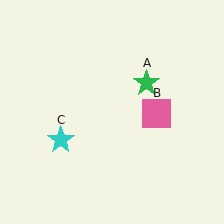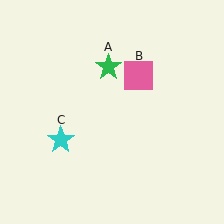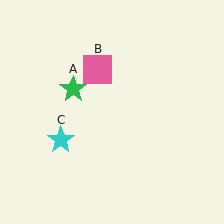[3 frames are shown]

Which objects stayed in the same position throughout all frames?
Cyan star (object C) remained stationary.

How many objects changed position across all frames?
2 objects changed position: green star (object A), pink square (object B).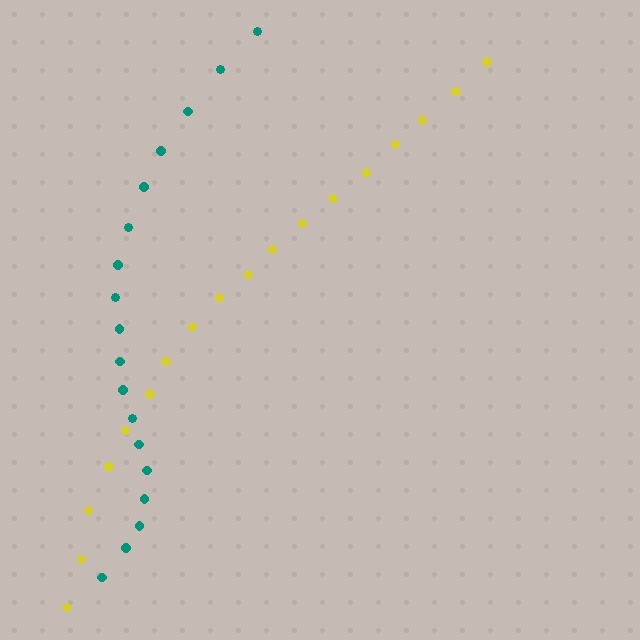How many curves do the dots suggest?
There are 2 distinct paths.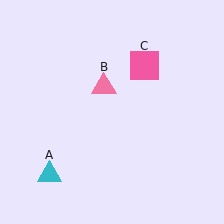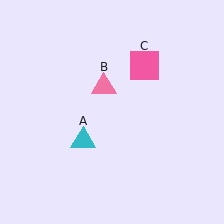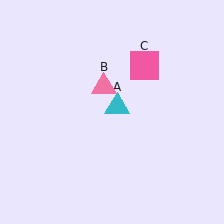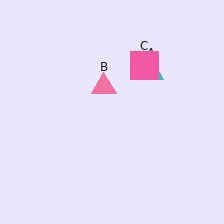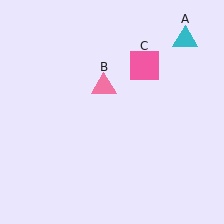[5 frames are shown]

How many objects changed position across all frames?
1 object changed position: cyan triangle (object A).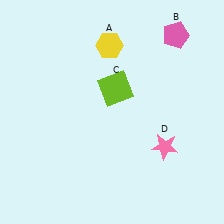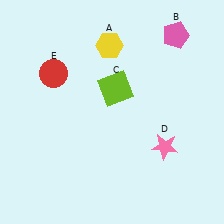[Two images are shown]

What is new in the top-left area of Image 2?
A red circle (E) was added in the top-left area of Image 2.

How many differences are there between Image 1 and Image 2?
There is 1 difference between the two images.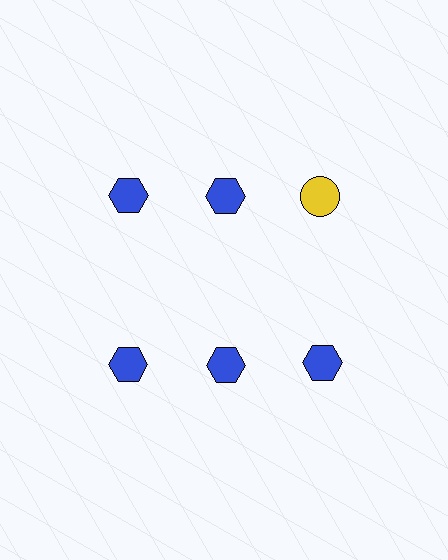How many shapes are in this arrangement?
There are 6 shapes arranged in a grid pattern.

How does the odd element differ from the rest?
It differs in both color (yellow instead of blue) and shape (circle instead of hexagon).